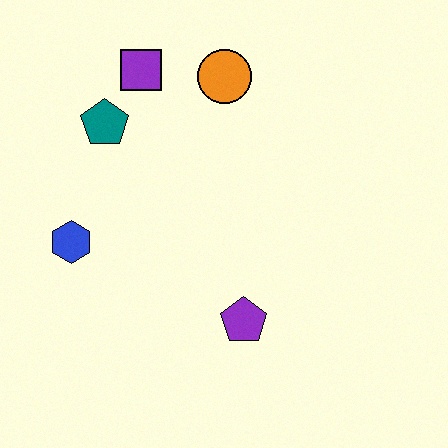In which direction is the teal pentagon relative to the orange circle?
The teal pentagon is to the left of the orange circle.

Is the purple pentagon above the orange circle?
No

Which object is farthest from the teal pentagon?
The purple pentagon is farthest from the teal pentagon.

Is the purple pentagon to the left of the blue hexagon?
No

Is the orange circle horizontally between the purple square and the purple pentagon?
Yes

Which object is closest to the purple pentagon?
The blue hexagon is closest to the purple pentagon.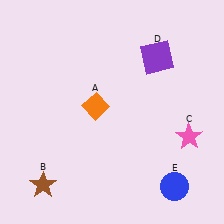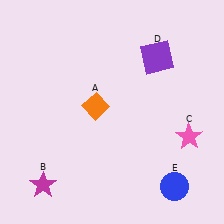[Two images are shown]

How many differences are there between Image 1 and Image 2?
There is 1 difference between the two images.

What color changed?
The star (B) changed from brown in Image 1 to magenta in Image 2.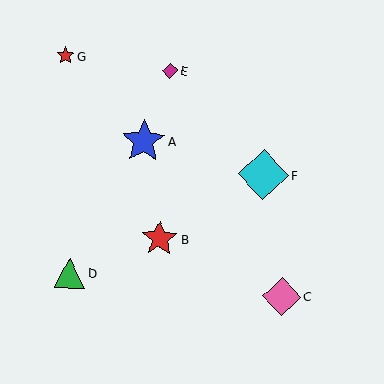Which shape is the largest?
The cyan diamond (labeled F) is the largest.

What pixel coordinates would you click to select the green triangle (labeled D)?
Click at (70, 273) to select the green triangle D.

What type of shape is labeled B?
Shape B is a red star.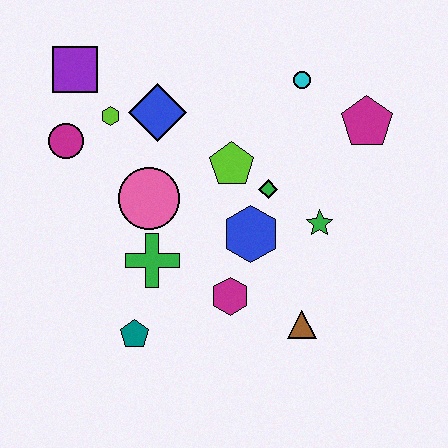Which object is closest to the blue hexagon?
The green diamond is closest to the blue hexagon.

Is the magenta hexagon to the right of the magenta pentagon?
No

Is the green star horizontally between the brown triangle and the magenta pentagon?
Yes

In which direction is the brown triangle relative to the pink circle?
The brown triangle is to the right of the pink circle.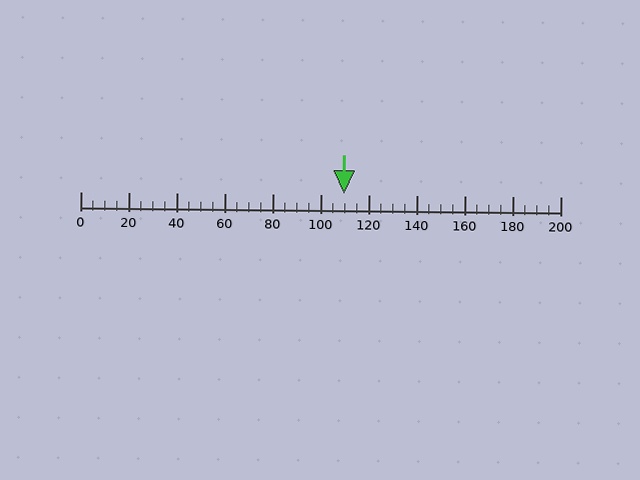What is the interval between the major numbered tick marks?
The major tick marks are spaced 20 units apart.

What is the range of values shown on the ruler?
The ruler shows values from 0 to 200.